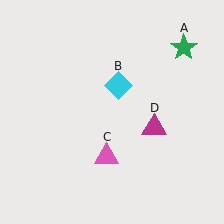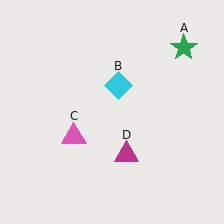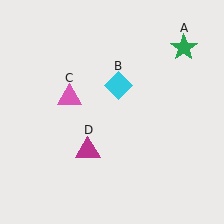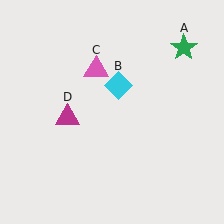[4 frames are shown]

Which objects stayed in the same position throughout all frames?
Green star (object A) and cyan diamond (object B) remained stationary.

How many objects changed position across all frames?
2 objects changed position: pink triangle (object C), magenta triangle (object D).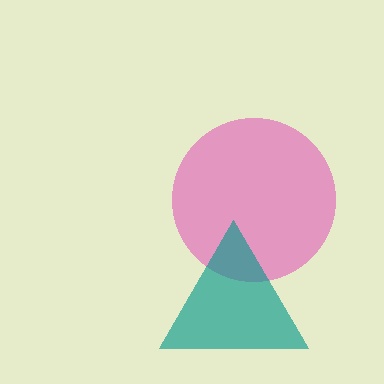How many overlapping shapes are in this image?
There are 2 overlapping shapes in the image.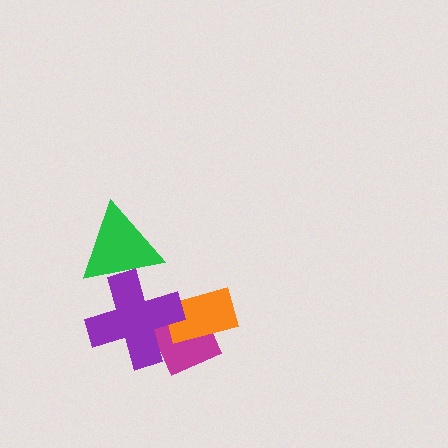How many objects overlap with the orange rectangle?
2 objects overlap with the orange rectangle.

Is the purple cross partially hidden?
Yes, it is partially covered by another shape.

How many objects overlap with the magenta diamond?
2 objects overlap with the magenta diamond.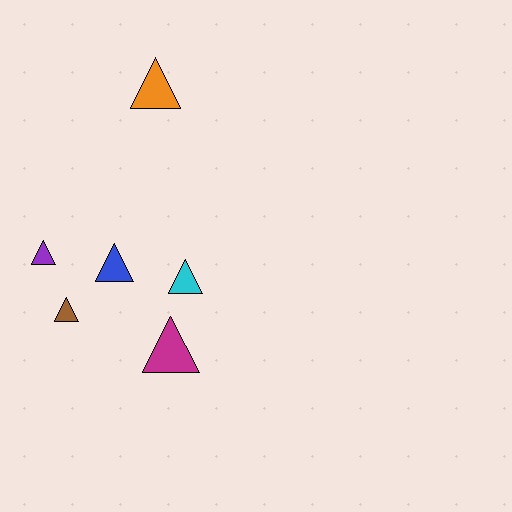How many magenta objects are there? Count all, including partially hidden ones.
There is 1 magenta object.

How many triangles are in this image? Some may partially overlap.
There are 6 triangles.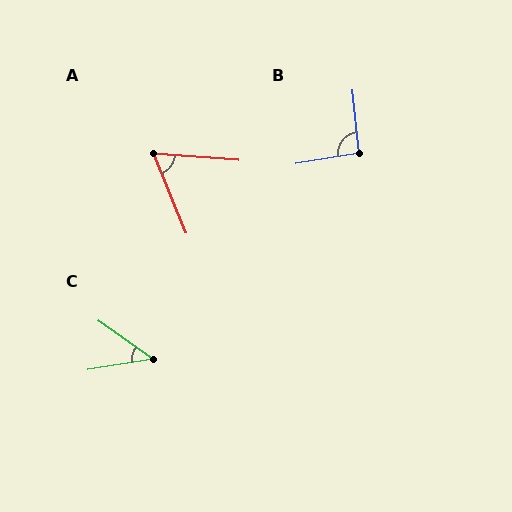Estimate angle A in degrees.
Approximately 63 degrees.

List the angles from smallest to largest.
C (45°), A (63°), B (94°).